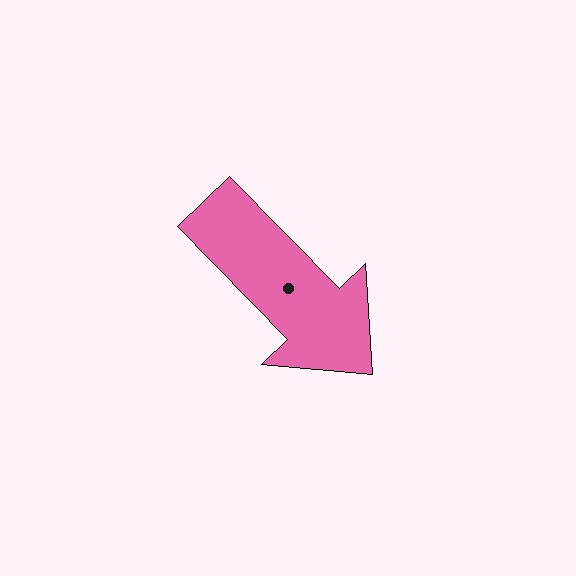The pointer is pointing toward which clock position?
Roughly 5 o'clock.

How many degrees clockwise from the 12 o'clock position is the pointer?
Approximately 136 degrees.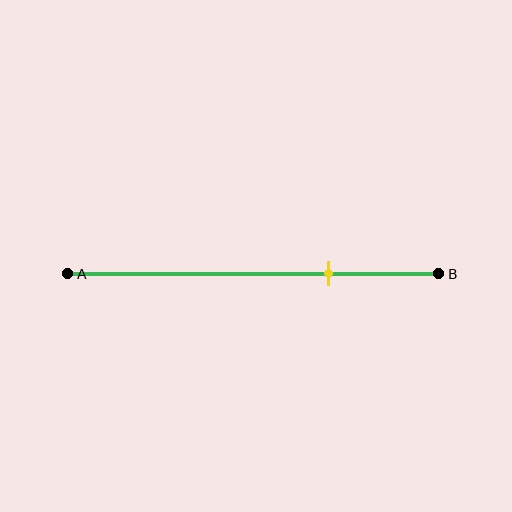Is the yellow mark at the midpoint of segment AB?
No, the mark is at about 70% from A, not at the 50% midpoint.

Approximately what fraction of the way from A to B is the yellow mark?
The yellow mark is approximately 70% of the way from A to B.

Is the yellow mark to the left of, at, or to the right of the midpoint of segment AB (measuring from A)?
The yellow mark is to the right of the midpoint of segment AB.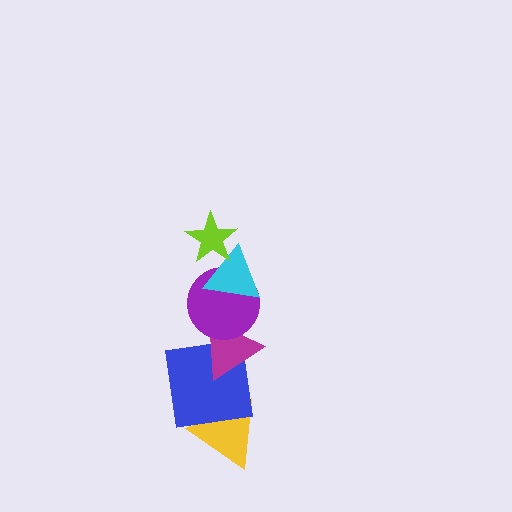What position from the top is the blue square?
The blue square is 5th from the top.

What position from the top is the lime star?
The lime star is 1st from the top.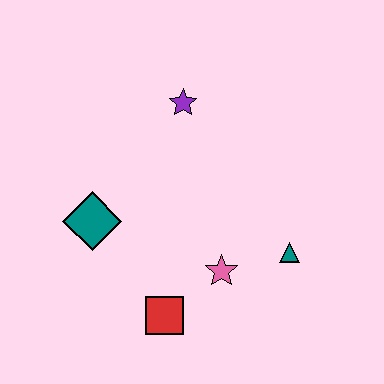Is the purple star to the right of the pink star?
No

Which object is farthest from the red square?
The purple star is farthest from the red square.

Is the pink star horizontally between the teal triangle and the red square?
Yes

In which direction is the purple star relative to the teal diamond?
The purple star is above the teal diamond.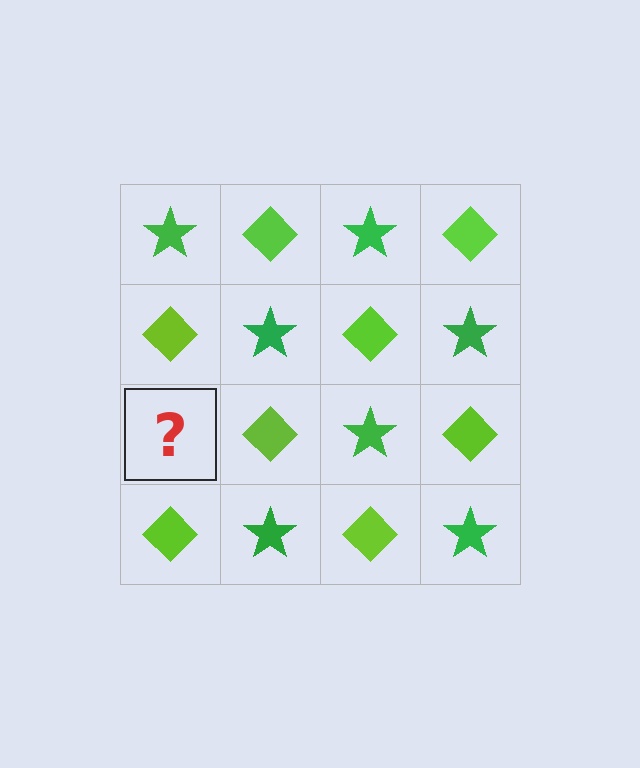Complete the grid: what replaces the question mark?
The question mark should be replaced with a green star.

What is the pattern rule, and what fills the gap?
The rule is that it alternates green star and lime diamond in a checkerboard pattern. The gap should be filled with a green star.